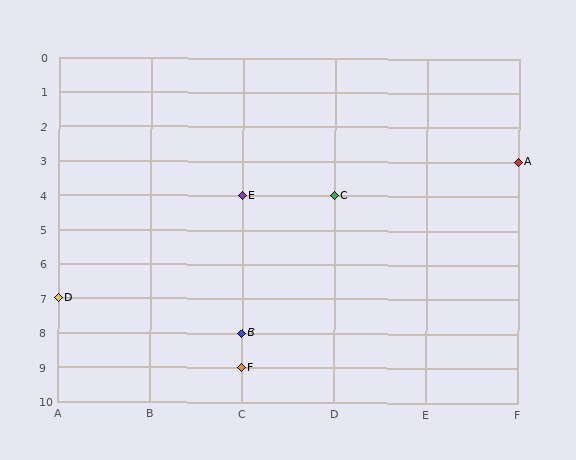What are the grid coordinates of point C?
Point C is at grid coordinates (D, 4).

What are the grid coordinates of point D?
Point D is at grid coordinates (A, 7).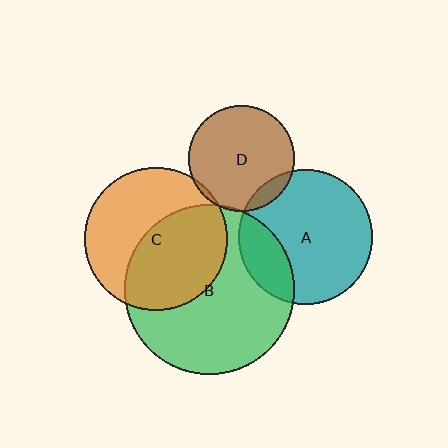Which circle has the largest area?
Circle B (green).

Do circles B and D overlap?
Yes.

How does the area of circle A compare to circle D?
Approximately 1.6 times.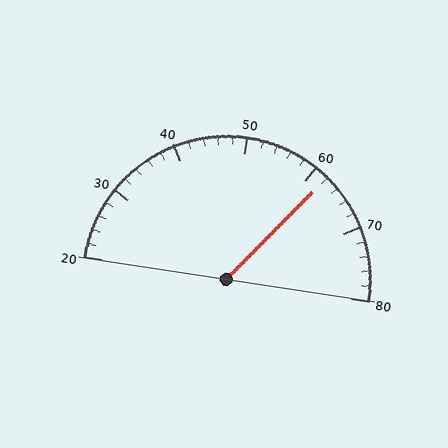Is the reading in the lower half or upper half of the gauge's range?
The reading is in the upper half of the range (20 to 80).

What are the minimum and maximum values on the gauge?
The gauge ranges from 20 to 80.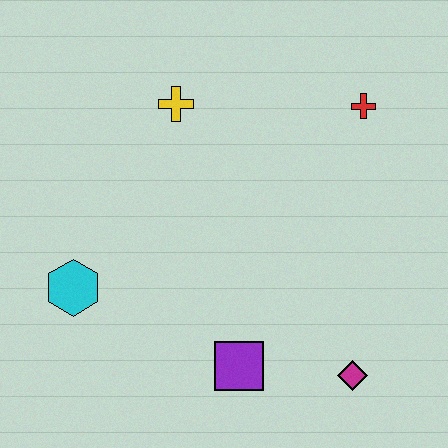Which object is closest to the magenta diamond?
The purple square is closest to the magenta diamond.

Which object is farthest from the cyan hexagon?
The red cross is farthest from the cyan hexagon.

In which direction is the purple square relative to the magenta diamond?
The purple square is to the left of the magenta diamond.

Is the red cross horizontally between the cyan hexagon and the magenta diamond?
No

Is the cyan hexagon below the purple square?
No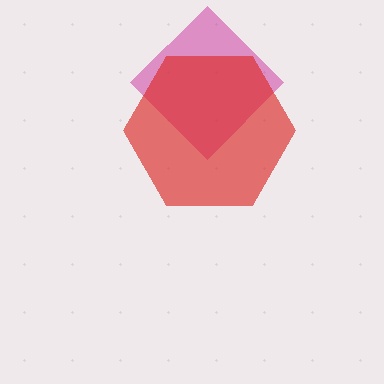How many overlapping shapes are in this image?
There are 2 overlapping shapes in the image.